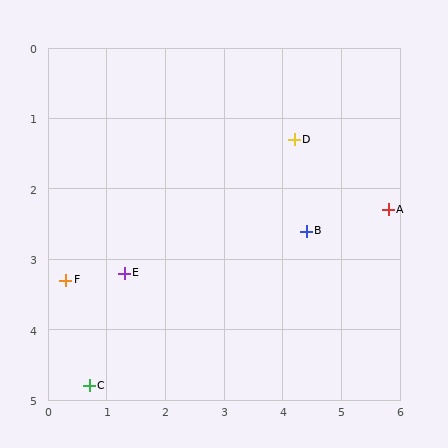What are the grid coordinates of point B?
Point B is at approximately (4.4, 2.6).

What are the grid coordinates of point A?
Point A is at approximately (5.8, 2.3).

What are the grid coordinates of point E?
Point E is at approximately (1.3, 3.2).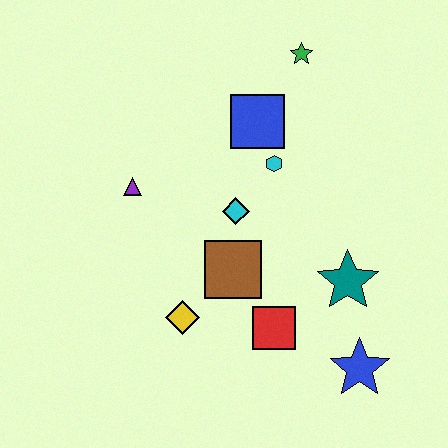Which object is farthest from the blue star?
The green star is farthest from the blue star.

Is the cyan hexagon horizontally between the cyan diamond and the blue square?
No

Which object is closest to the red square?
The brown square is closest to the red square.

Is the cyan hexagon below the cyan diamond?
No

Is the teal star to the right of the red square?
Yes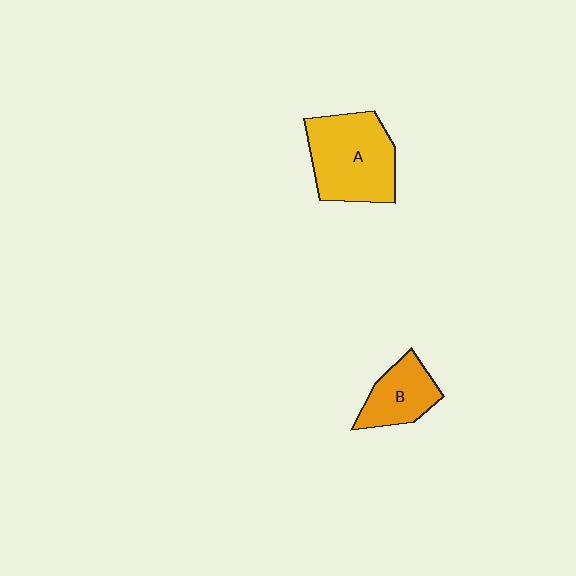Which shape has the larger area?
Shape A (yellow).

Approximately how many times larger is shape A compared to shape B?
Approximately 1.8 times.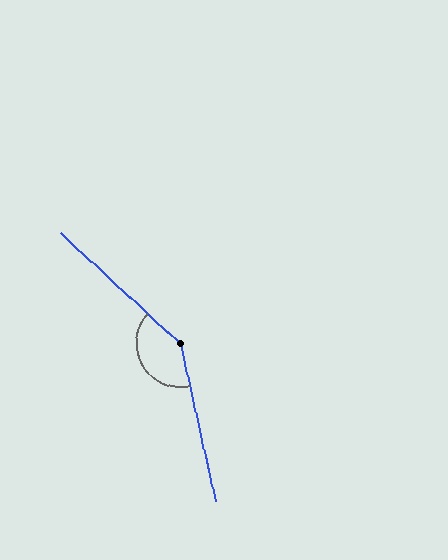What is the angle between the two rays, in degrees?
Approximately 145 degrees.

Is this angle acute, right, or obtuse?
It is obtuse.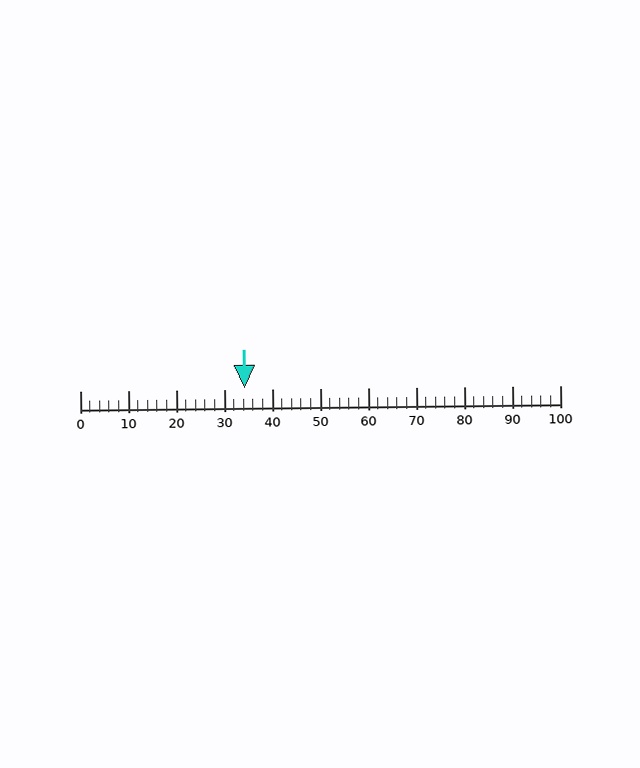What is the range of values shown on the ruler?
The ruler shows values from 0 to 100.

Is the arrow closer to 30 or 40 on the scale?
The arrow is closer to 30.